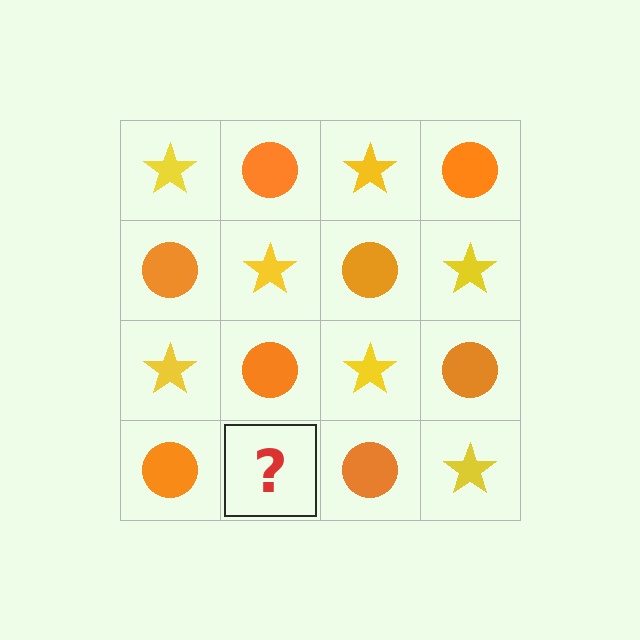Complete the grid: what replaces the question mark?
The question mark should be replaced with a yellow star.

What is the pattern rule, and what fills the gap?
The rule is that it alternates yellow star and orange circle in a checkerboard pattern. The gap should be filled with a yellow star.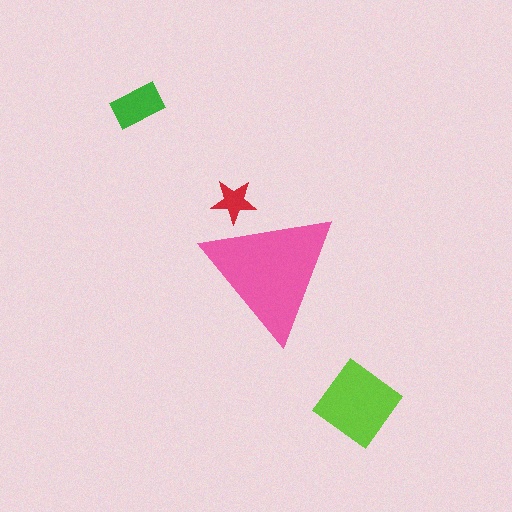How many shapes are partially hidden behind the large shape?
1 shape is partially hidden.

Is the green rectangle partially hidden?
No, the green rectangle is fully visible.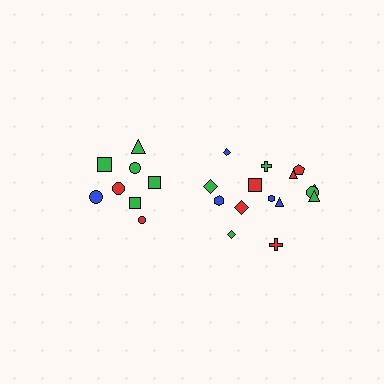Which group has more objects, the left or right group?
The right group.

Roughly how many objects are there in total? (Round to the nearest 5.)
Roughly 25 objects in total.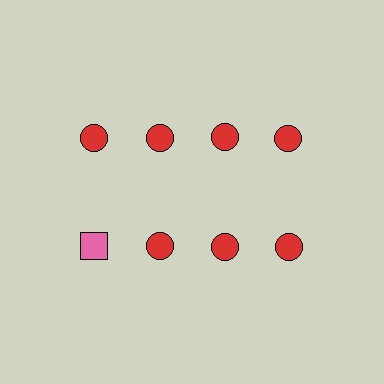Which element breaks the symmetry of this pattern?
The pink square in the second row, leftmost column breaks the symmetry. All other shapes are red circles.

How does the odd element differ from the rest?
It differs in both color (pink instead of red) and shape (square instead of circle).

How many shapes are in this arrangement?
There are 8 shapes arranged in a grid pattern.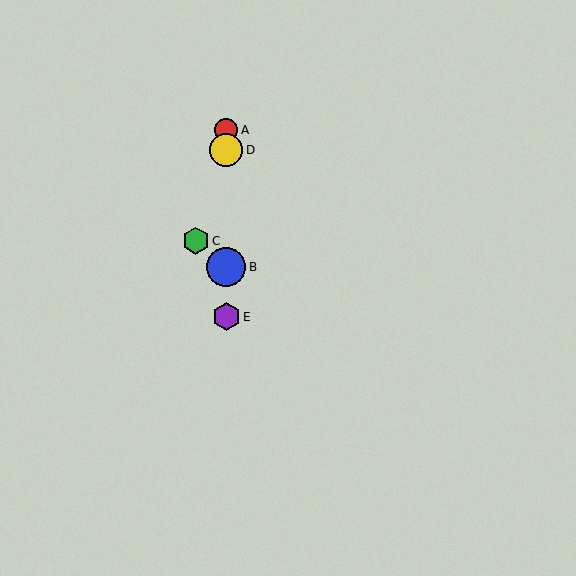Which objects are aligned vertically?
Objects A, B, D, E are aligned vertically.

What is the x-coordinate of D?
Object D is at x≈226.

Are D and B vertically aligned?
Yes, both are at x≈226.